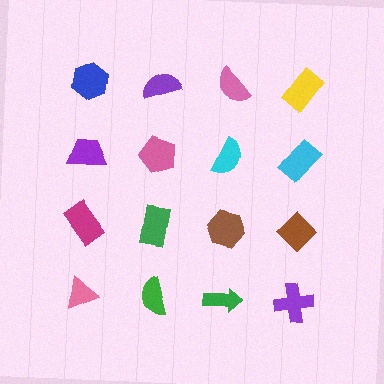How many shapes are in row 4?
4 shapes.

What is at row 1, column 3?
A pink semicircle.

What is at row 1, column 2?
A purple semicircle.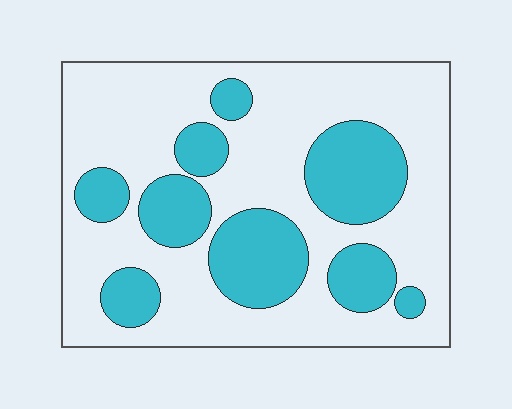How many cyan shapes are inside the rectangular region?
9.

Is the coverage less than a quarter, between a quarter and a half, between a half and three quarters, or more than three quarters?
Between a quarter and a half.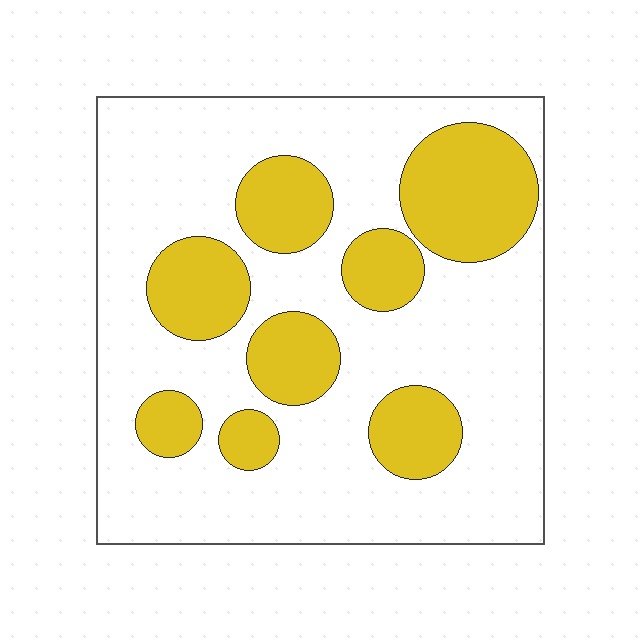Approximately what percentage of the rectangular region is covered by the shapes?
Approximately 30%.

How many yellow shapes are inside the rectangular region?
8.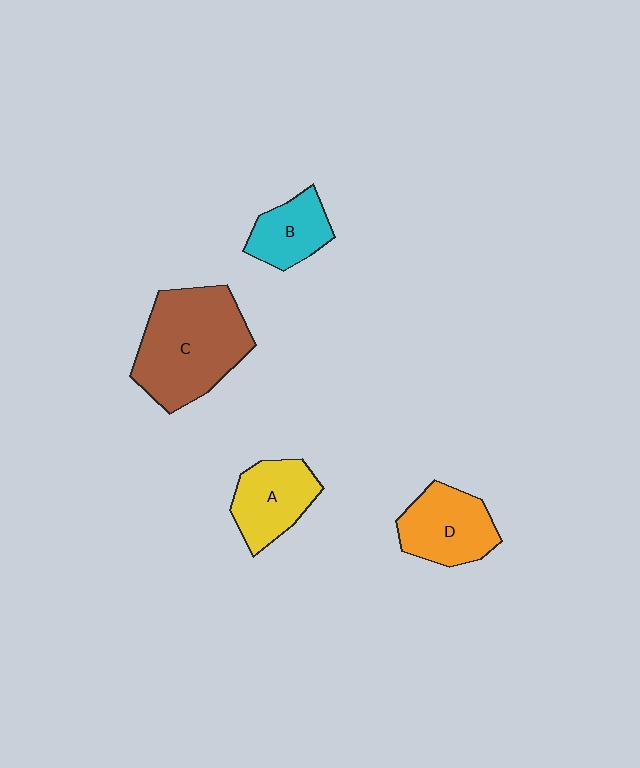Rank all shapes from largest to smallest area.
From largest to smallest: C (brown), D (orange), A (yellow), B (cyan).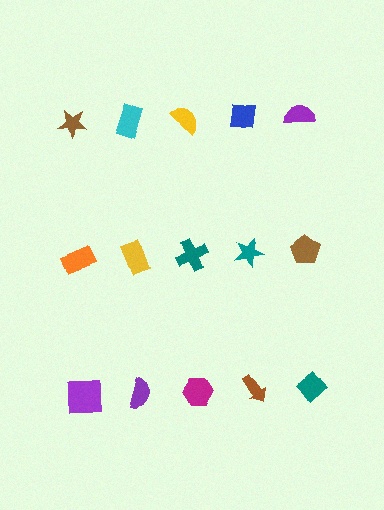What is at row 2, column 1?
An orange rectangle.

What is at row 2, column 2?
A yellow rectangle.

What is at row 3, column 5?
A teal diamond.